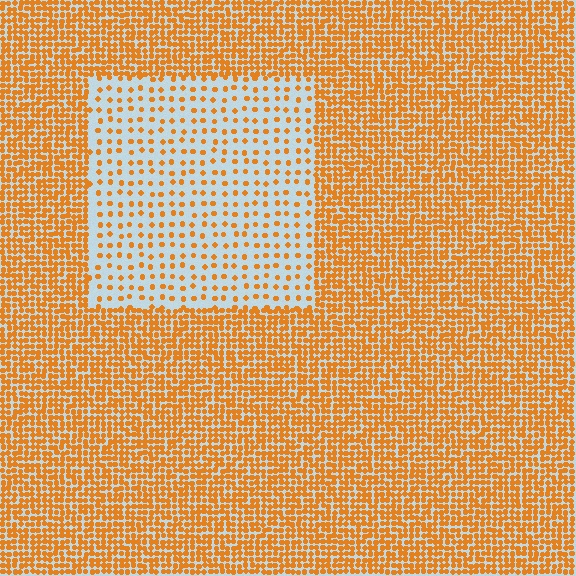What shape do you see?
I see a rectangle.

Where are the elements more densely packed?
The elements are more densely packed outside the rectangle boundary.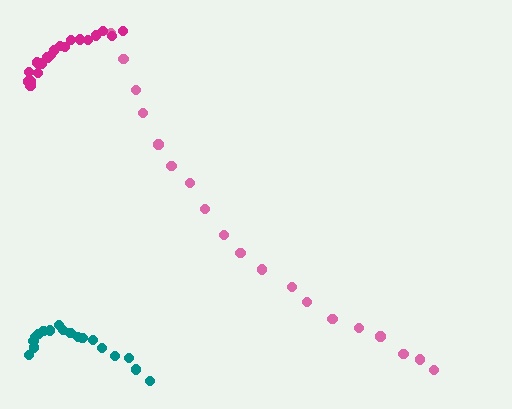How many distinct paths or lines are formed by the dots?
There are 3 distinct paths.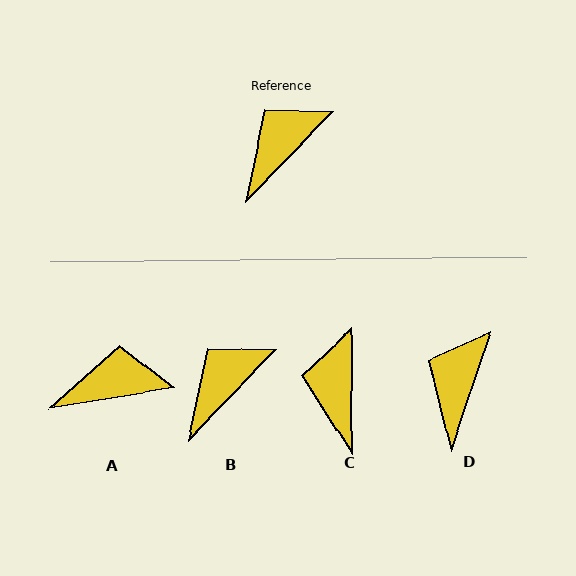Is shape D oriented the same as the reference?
No, it is off by about 26 degrees.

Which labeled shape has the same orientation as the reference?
B.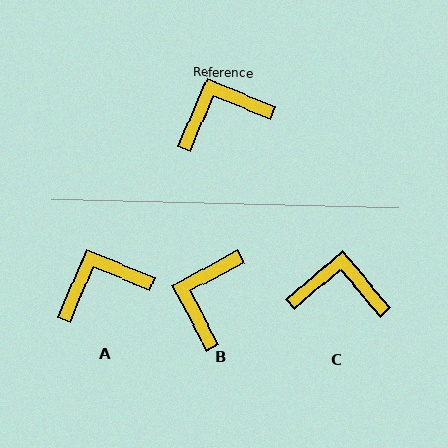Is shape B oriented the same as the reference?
No, it is off by about 51 degrees.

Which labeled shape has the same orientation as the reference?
A.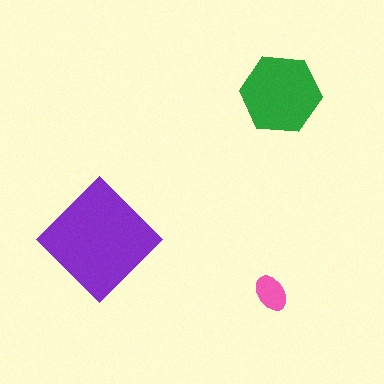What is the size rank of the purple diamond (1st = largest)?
1st.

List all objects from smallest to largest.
The pink ellipse, the green hexagon, the purple diamond.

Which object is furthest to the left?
The purple diamond is leftmost.